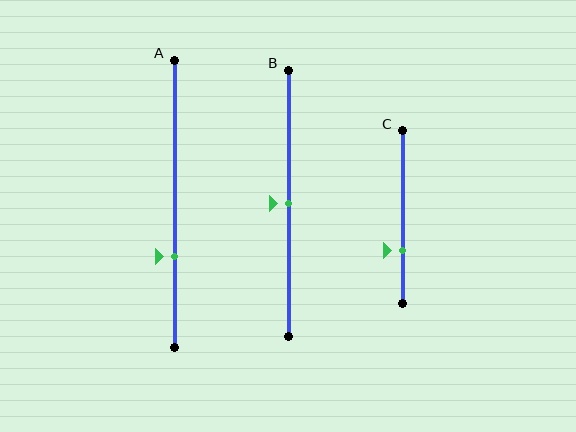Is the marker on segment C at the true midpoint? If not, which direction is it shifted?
No, the marker on segment C is shifted downward by about 19% of the segment length.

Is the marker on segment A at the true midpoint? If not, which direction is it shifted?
No, the marker on segment A is shifted downward by about 18% of the segment length.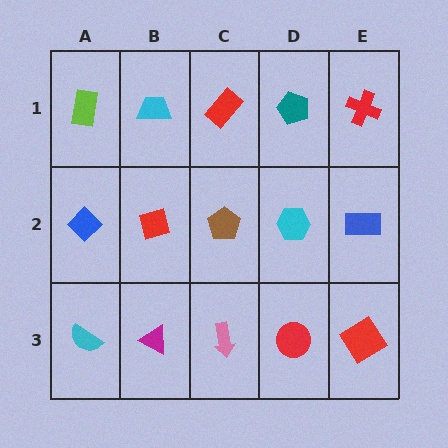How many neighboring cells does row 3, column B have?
3.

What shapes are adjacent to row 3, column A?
A blue diamond (row 2, column A), a magenta triangle (row 3, column B).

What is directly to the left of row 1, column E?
A teal pentagon.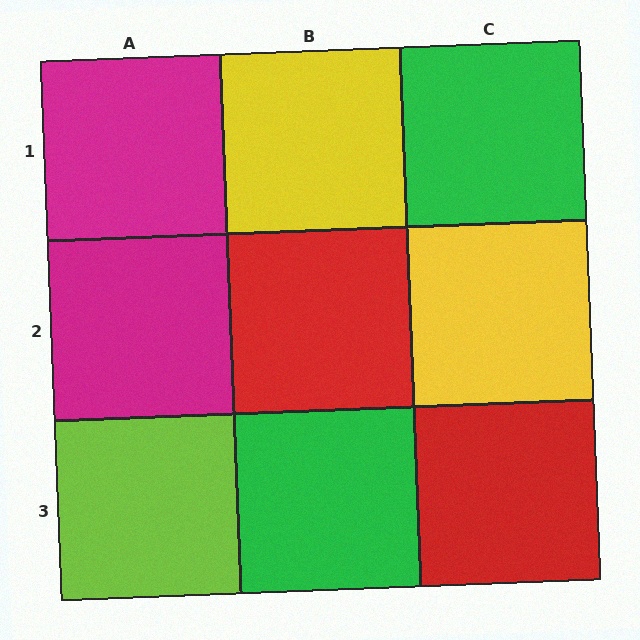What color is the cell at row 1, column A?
Magenta.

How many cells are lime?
1 cell is lime.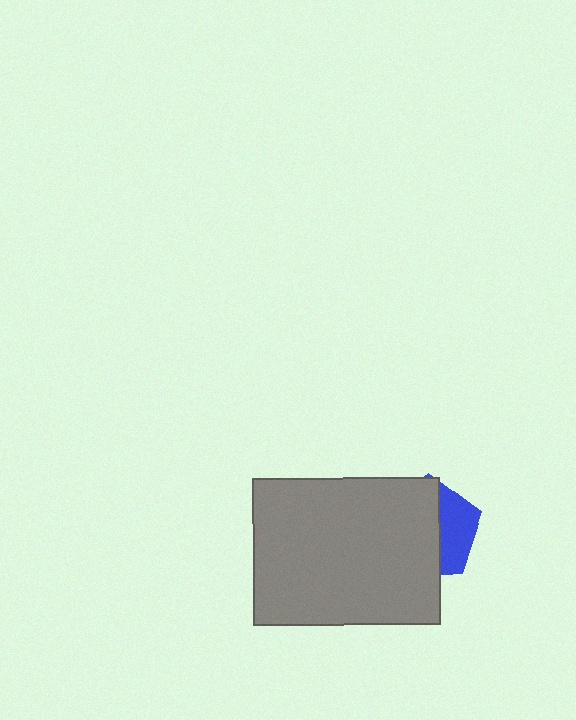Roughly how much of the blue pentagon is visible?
A small part of it is visible (roughly 34%).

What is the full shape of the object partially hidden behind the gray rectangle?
The partially hidden object is a blue pentagon.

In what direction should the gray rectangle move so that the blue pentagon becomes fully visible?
The gray rectangle should move left. That is the shortest direction to clear the overlap and leave the blue pentagon fully visible.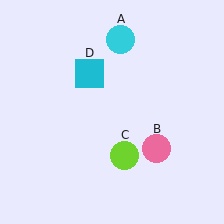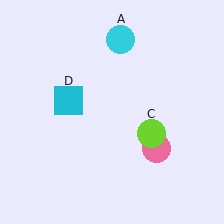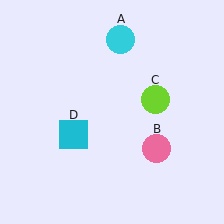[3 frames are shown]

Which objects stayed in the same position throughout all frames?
Cyan circle (object A) and pink circle (object B) remained stationary.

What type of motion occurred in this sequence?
The lime circle (object C), cyan square (object D) rotated counterclockwise around the center of the scene.